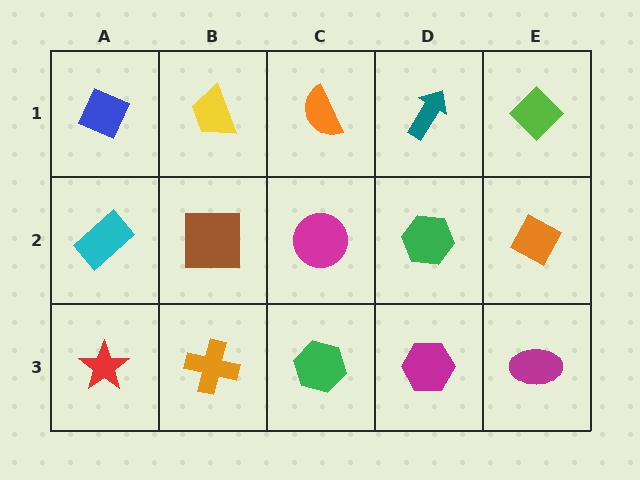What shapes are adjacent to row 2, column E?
A lime diamond (row 1, column E), a magenta ellipse (row 3, column E), a green hexagon (row 2, column D).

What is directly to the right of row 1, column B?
An orange semicircle.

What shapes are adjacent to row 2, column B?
A yellow trapezoid (row 1, column B), an orange cross (row 3, column B), a cyan rectangle (row 2, column A), a magenta circle (row 2, column C).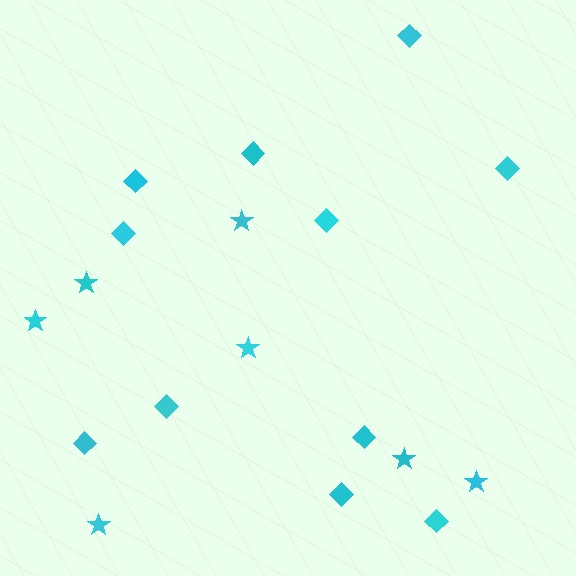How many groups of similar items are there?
There are 2 groups: one group of diamonds (11) and one group of stars (7).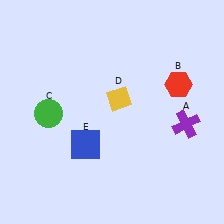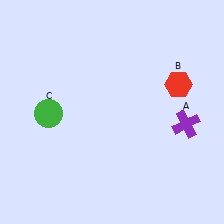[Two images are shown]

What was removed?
The yellow diamond (D), the blue square (E) were removed in Image 2.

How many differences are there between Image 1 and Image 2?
There are 2 differences between the two images.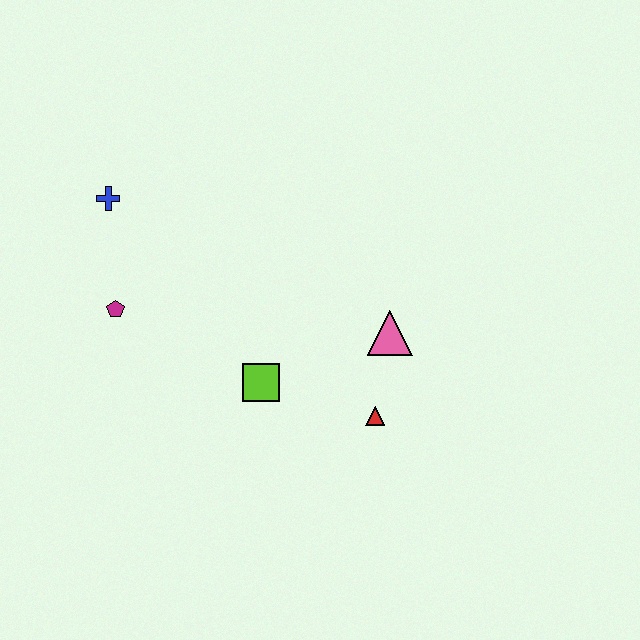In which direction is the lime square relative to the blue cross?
The lime square is below the blue cross.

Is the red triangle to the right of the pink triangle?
No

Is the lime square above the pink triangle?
No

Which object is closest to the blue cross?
The magenta pentagon is closest to the blue cross.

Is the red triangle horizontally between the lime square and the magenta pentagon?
No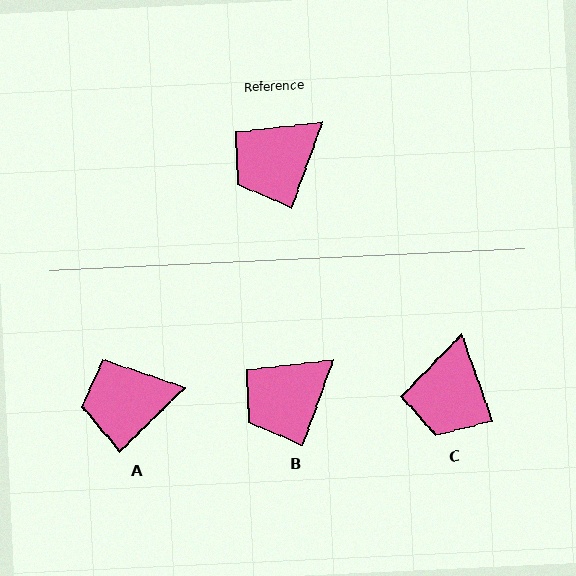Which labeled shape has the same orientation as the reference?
B.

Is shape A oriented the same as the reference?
No, it is off by about 26 degrees.